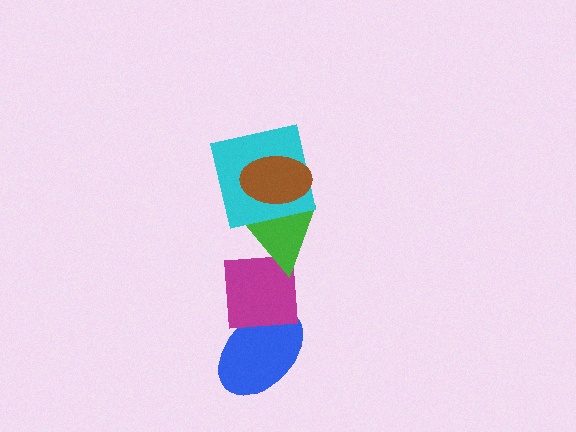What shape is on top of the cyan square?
The brown ellipse is on top of the cyan square.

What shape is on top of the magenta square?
The green triangle is on top of the magenta square.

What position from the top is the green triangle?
The green triangle is 3rd from the top.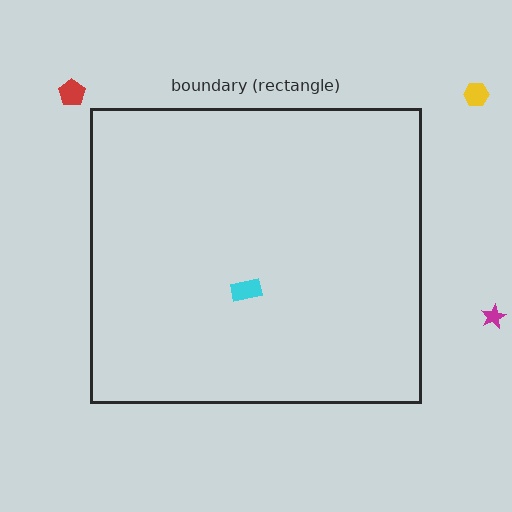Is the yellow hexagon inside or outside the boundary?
Outside.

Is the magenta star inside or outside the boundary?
Outside.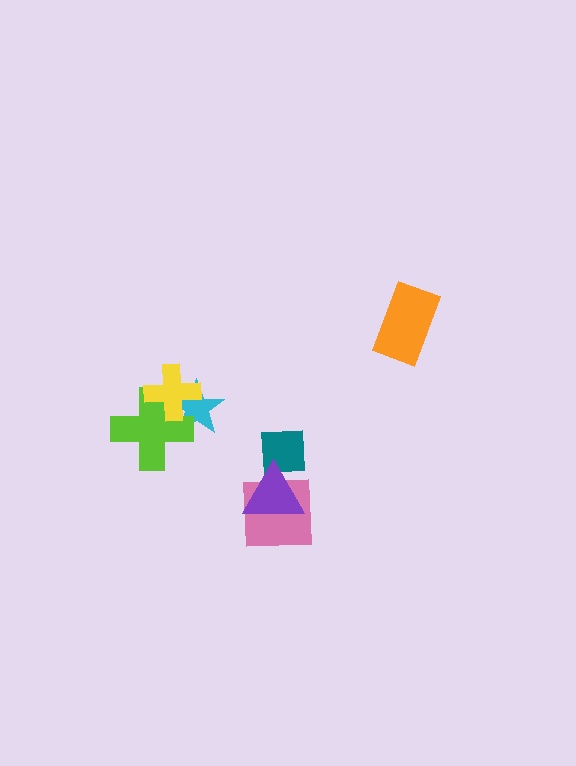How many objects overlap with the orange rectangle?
0 objects overlap with the orange rectangle.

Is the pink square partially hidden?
Yes, it is partially covered by another shape.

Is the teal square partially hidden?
Yes, it is partially covered by another shape.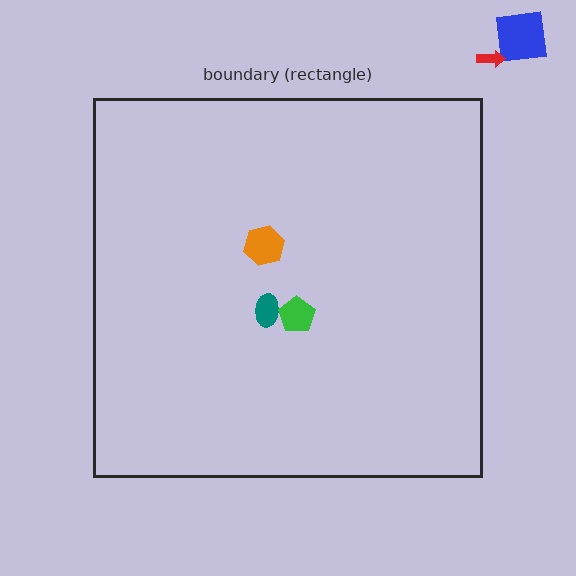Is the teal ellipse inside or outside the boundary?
Inside.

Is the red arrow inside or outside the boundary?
Outside.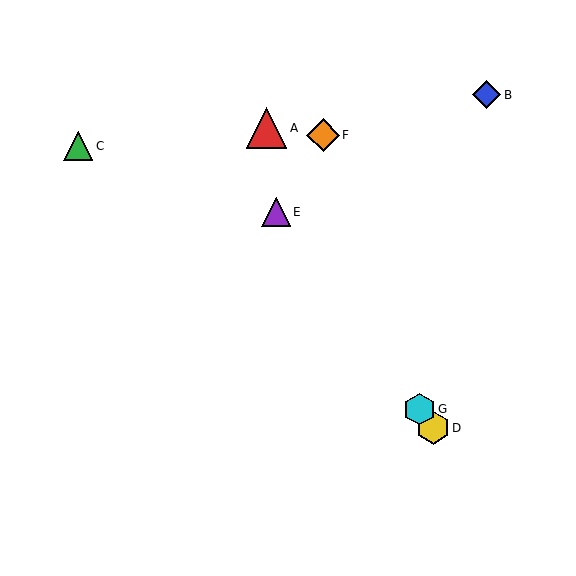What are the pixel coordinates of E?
Object E is at (276, 212).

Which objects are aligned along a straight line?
Objects D, E, G are aligned along a straight line.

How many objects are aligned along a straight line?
3 objects (D, E, G) are aligned along a straight line.